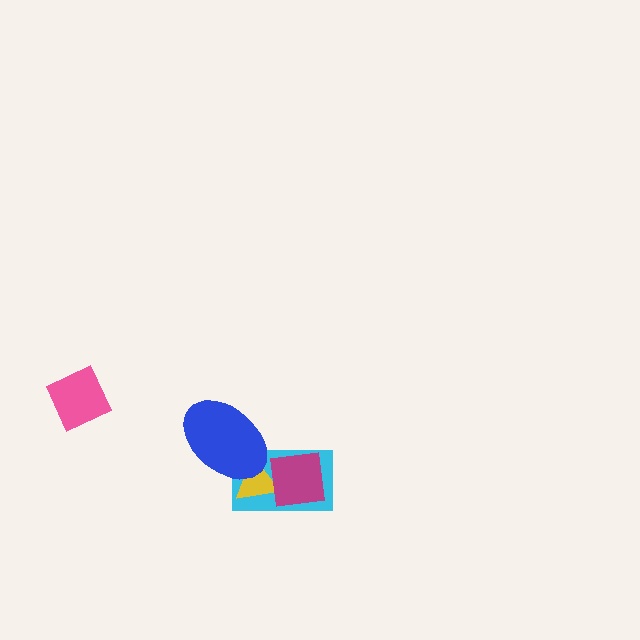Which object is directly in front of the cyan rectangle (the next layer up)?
The yellow triangle is directly in front of the cyan rectangle.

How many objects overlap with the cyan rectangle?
3 objects overlap with the cyan rectangle.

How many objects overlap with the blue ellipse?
2 objects overlap with the blue ellipse.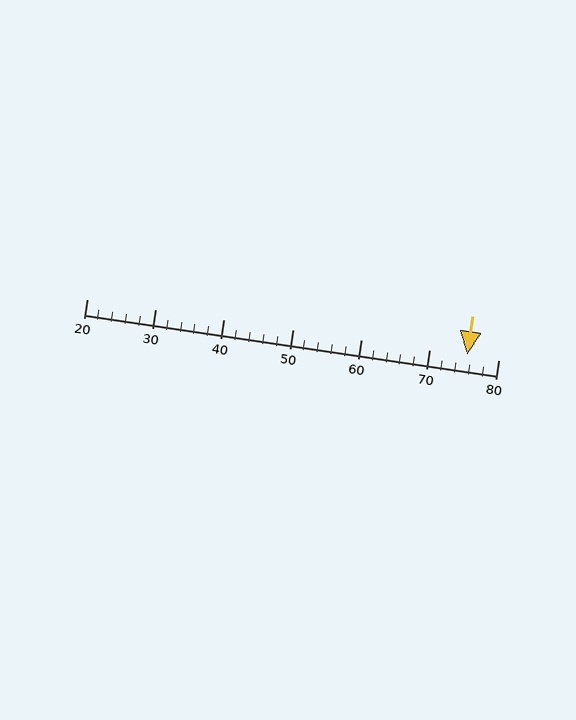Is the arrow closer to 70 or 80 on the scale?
The arrow is closer to 80.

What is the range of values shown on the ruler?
The ruler shows values from 20 to 80.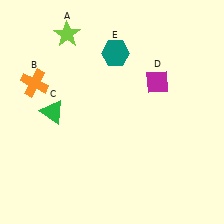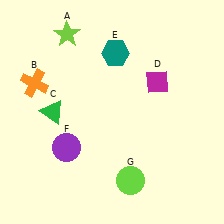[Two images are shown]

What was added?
A purple circle (F), a lime circle (G) were added in Image 2.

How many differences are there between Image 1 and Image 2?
There are 2 differences between the two images.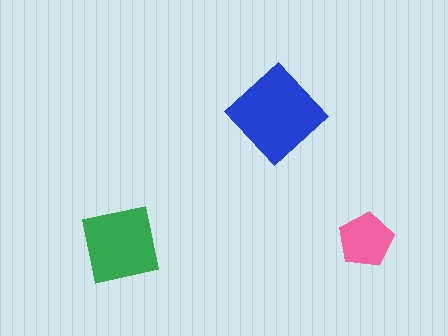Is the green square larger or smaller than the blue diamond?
Smaller.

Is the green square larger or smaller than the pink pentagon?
Larger.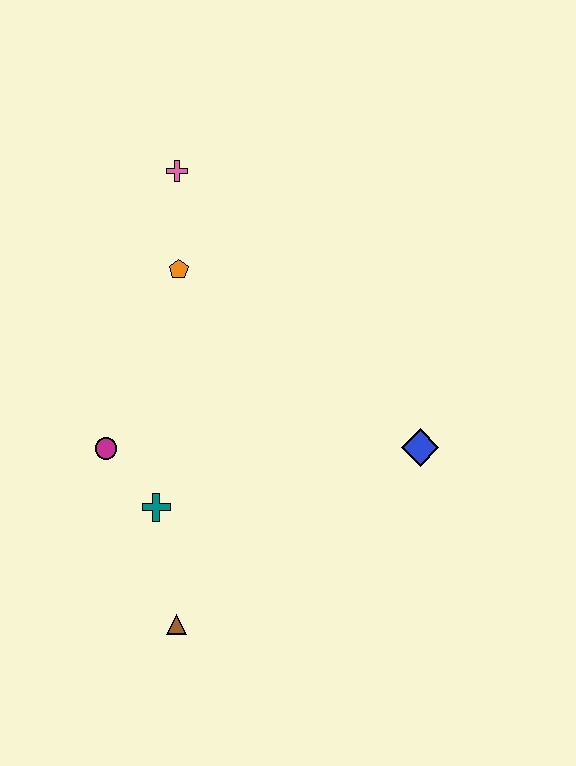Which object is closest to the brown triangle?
The teal cross is closest to the brown triangle.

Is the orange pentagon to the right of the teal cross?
Yes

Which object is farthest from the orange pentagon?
The brown triangle is farthest from the orange pentagon.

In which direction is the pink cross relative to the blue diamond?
The pink cross is above the blue diamond.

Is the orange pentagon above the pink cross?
No